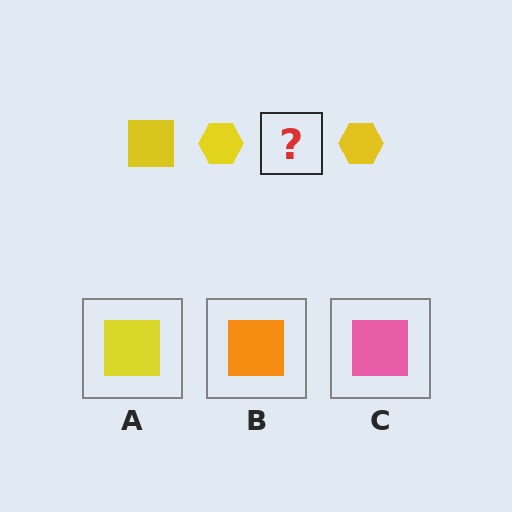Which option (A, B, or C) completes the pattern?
A.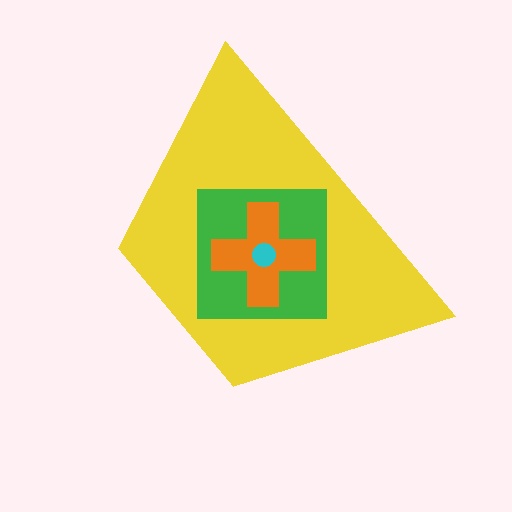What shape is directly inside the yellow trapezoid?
The green square.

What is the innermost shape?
The cyan circle.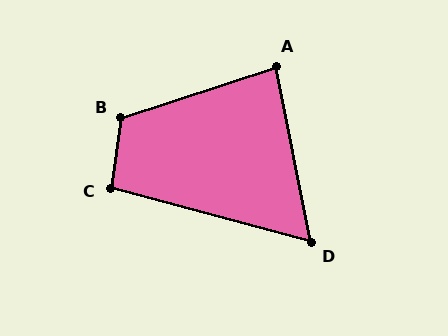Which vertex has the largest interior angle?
B, at approximately 116 degrees.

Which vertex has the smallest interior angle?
D, at approximately 64 degrees.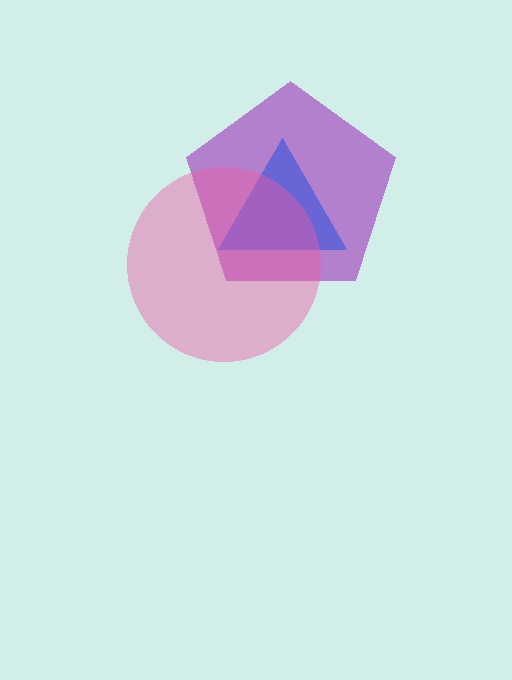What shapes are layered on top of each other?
The layered shapes are: a purple pentagon, a blue triangle, a pink circle.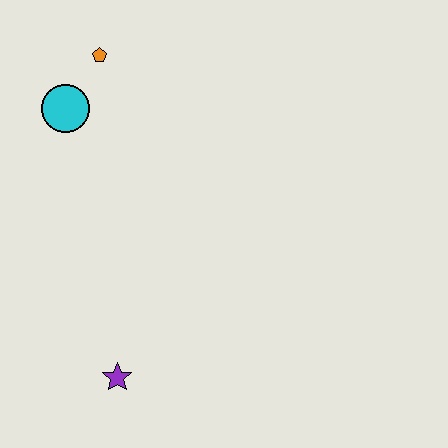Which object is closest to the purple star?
The cyan circle is closest to the purple star.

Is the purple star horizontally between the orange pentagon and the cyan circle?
No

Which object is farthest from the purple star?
The orange pentagon is farthest from the purple star.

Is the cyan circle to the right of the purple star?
No